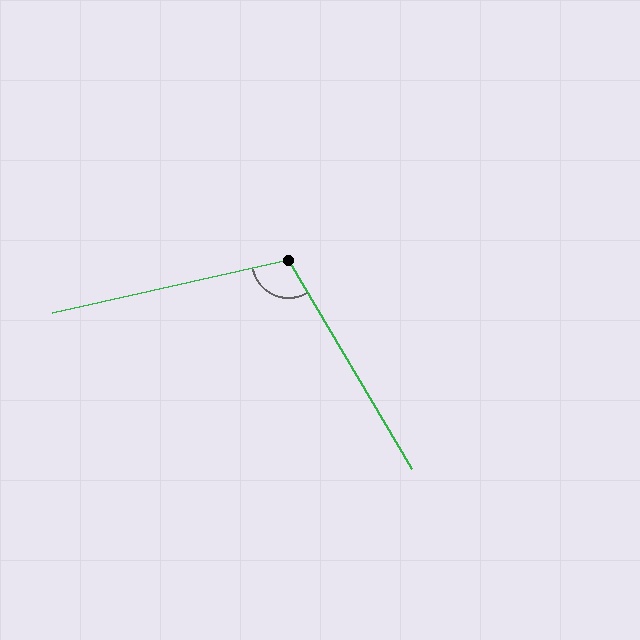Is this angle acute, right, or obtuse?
It is obtuse.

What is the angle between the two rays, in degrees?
Approximately 108 degrees.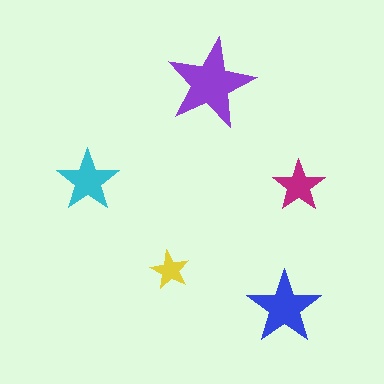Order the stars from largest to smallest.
the purple one, the blue one, the cyan one, the magenta one, the yellow one.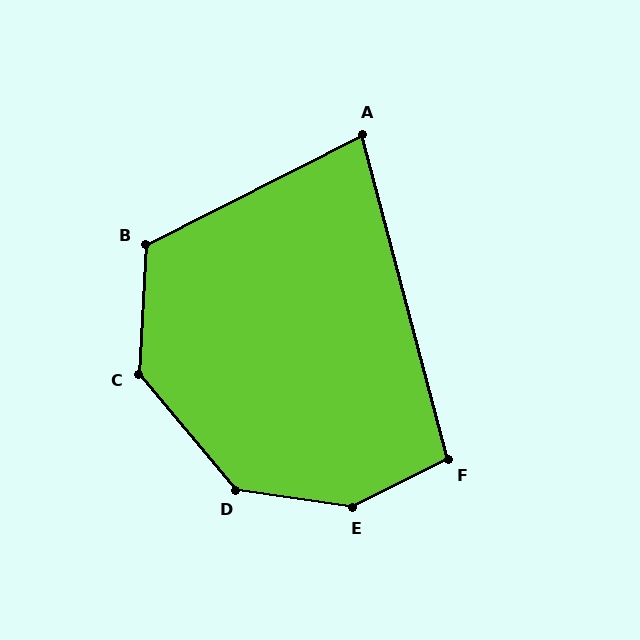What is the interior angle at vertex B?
Approximately 120 degrees (obtuse).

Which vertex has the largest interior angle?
E, at approximately 146 degrees.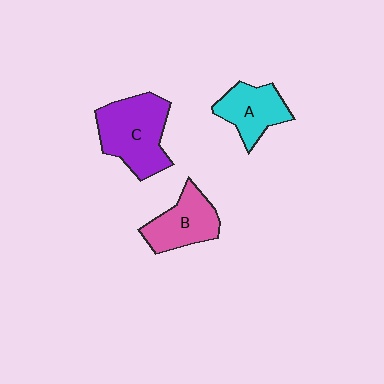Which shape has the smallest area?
Shape A (cyan).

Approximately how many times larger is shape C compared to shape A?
Approximately 1.5 times.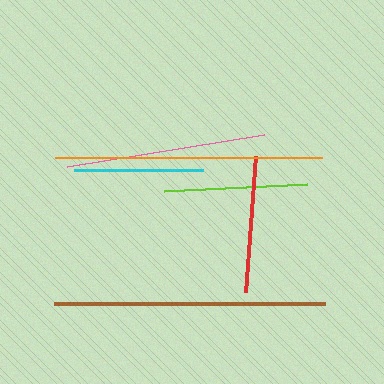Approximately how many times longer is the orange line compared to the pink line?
The orange line is approximately 1.3 times the length of the pink line.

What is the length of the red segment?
The red segment is approximately 136 pixels long.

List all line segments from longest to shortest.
From longest to shortest: brown, orange, pink, lime, red, cyan.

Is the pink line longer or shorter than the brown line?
The brown line is longer than the pink line.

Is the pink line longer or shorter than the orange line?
The orange line is longer than the pink line.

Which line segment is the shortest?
The cyan line is the shortest at approximately 129 pixels.